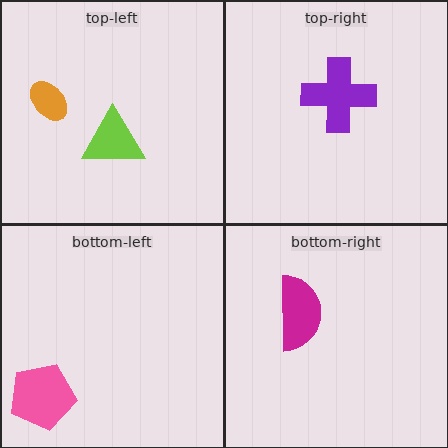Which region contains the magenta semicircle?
The bottom-right region.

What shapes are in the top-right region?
The purple cross.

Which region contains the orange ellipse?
The top-left region.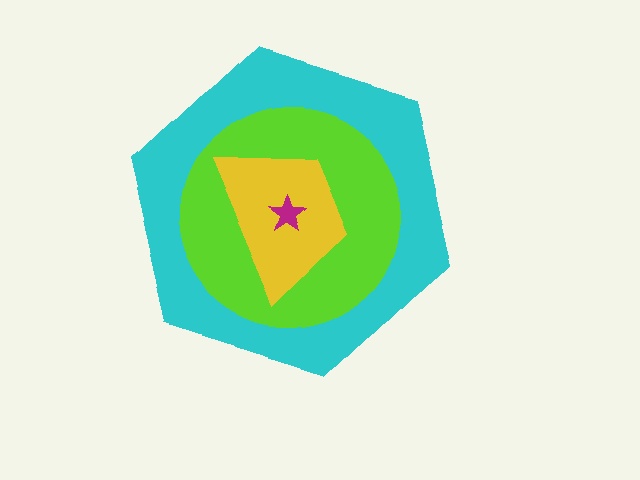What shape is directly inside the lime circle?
The yellow trapezoid.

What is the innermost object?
The magenta star.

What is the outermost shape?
The cyan hexagon.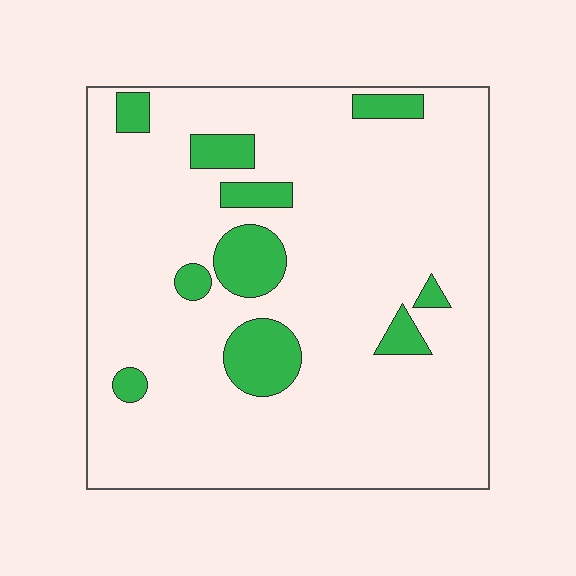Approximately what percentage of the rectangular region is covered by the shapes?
Approximately 15%.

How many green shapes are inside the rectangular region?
10.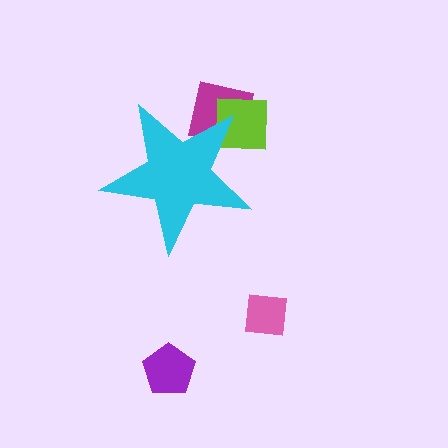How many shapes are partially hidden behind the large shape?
2 shapes are partially hidden.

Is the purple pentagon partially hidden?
No, the purple pentagon is fully visible.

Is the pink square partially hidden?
No, the pink square is fully visible.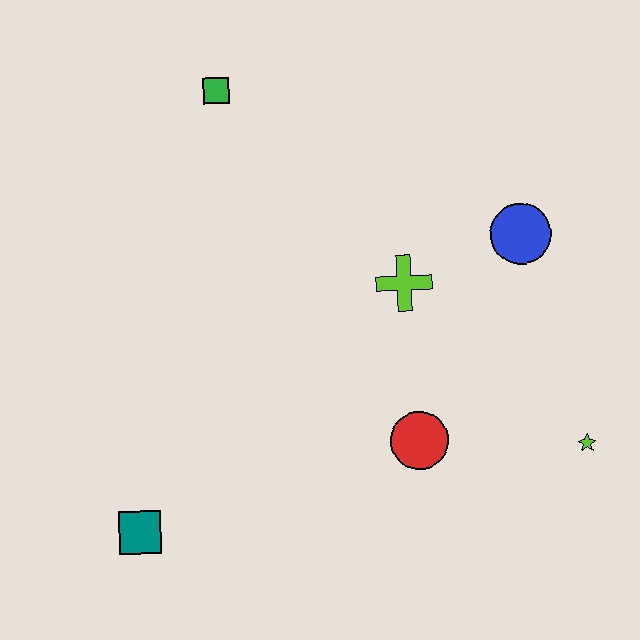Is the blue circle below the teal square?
No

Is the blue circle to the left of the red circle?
No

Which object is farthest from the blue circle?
The teal square is farthest from the blue circle.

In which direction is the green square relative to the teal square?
The green square is above the teal square.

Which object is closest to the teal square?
The red circle is closest to the teal square.